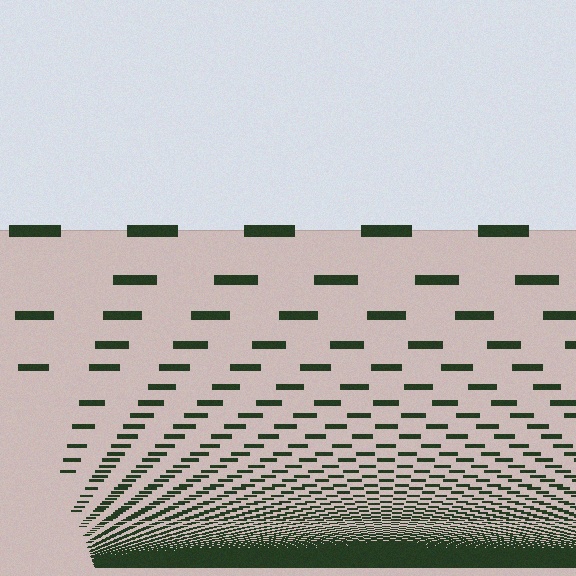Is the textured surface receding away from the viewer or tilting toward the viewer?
The surface appears to tilt toward the viewer. Texture elements get larger and sparser toward the top.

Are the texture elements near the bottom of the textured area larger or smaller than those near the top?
Smaller. The gradient is inverted — elements near the bottom are smaller and denser.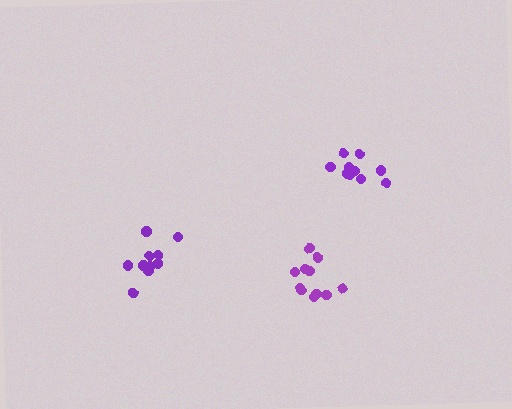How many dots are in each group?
Group 1: 10 dots, Group 2: 11 dots, Group 3: 10 dots (31 total).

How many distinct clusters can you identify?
There are 3 distinct clusters.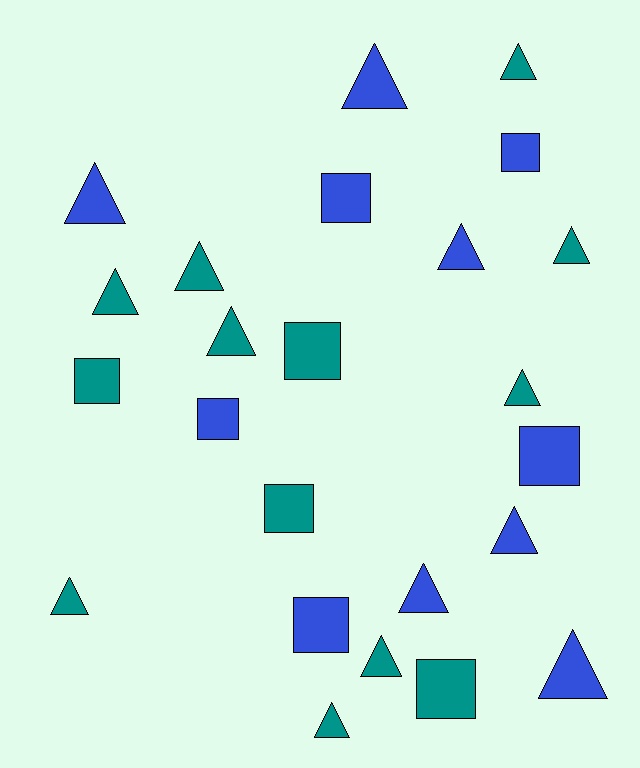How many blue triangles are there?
There are 6 blue triangles.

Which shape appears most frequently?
Triangle, with 15 objects.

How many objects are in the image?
There are 24 objects.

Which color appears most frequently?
Teal, with 13 objects.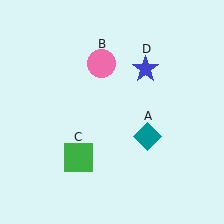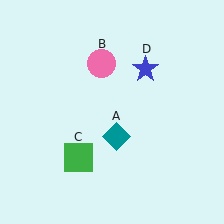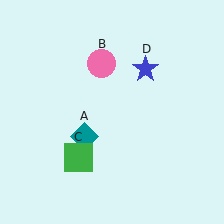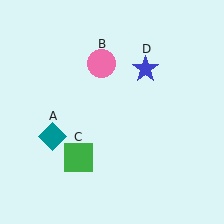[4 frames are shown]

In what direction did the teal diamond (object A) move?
The teal diamond (object A) moved left.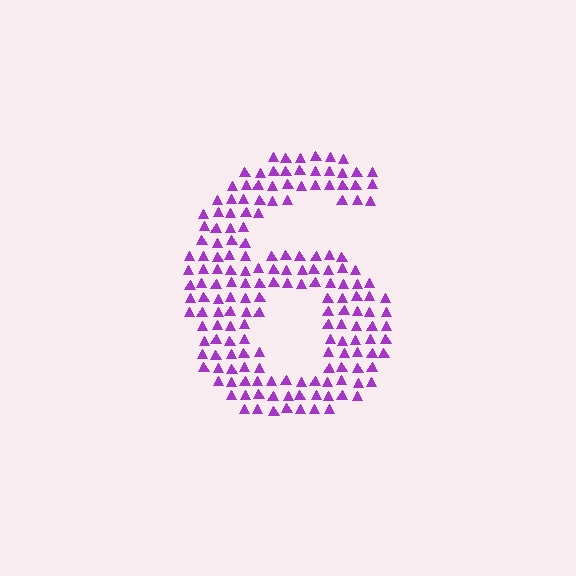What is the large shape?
The large shape is the digit 6.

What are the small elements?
The small elements are triangles.